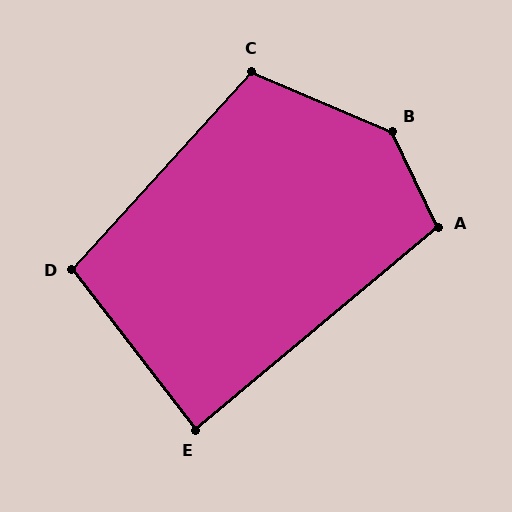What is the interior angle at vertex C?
Approximately 109 degrees (obtuse).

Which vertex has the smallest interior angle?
E, at approximately 88 degrees.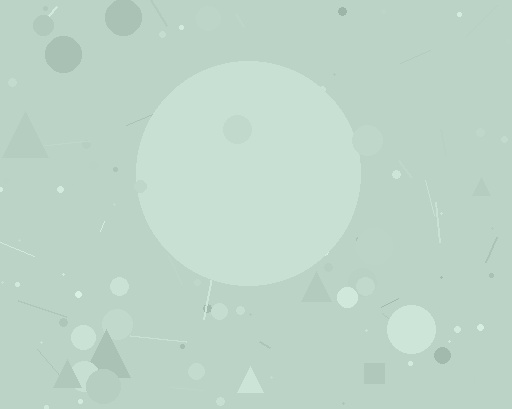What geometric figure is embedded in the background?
A circle is embedded in the background.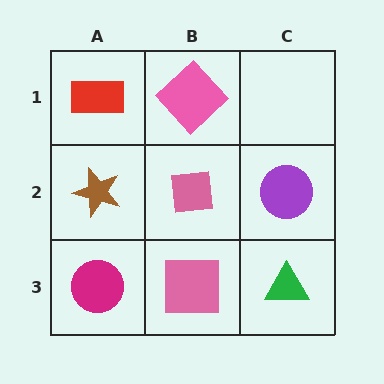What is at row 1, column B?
A pink diamond.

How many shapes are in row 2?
3 shapes.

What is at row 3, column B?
A pink square.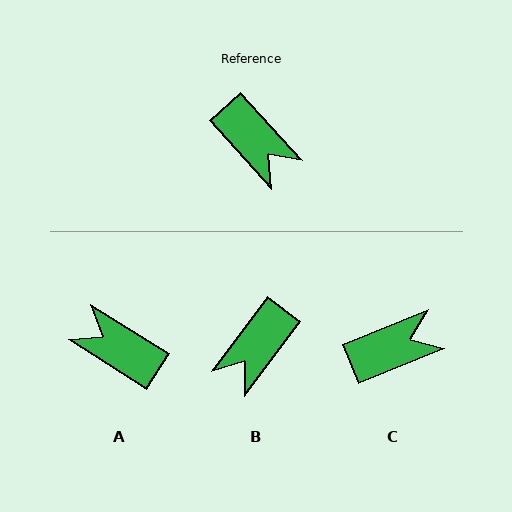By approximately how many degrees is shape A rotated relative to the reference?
Approximately 165 degrees clockwise.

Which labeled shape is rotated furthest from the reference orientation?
A, about 165 degrees away.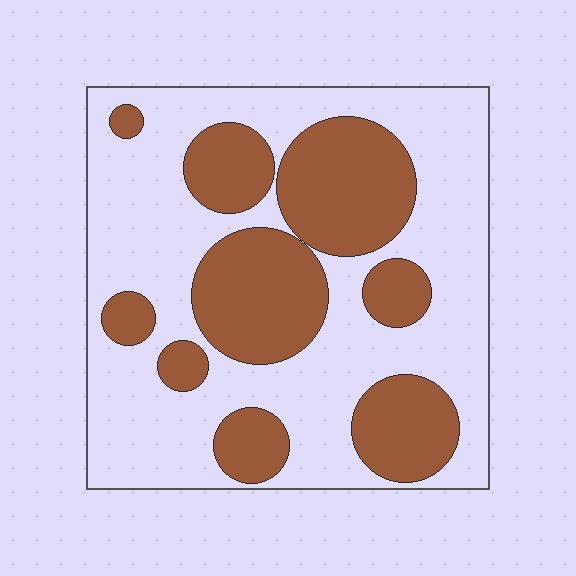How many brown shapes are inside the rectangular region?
9.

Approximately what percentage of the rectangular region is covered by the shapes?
Approximately 35%.